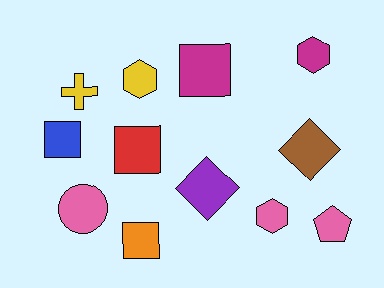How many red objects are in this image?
There is 1 red object.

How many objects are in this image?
There are 12 objects.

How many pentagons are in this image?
There is 1 pentagon.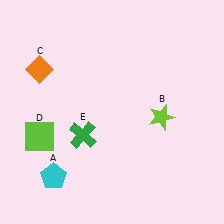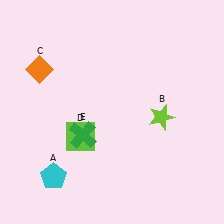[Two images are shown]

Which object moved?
The lime square (D) moved right.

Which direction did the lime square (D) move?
The lime square (D) moved right.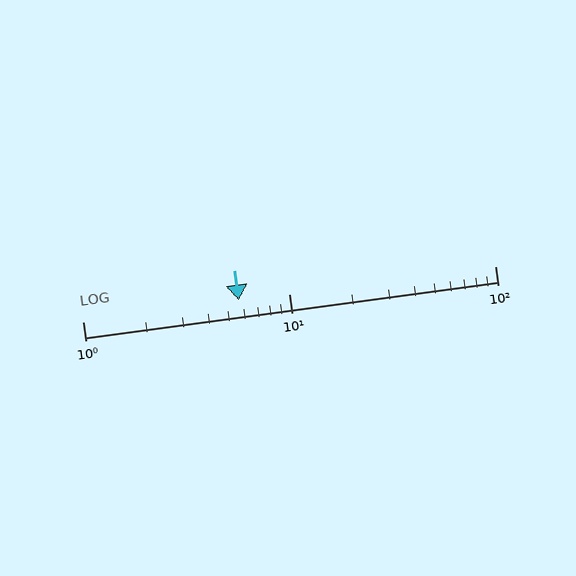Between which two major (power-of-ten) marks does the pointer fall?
The pointer is between 1 and 10.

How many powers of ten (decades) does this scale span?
The scale spans 2 decades, from 1 to 100.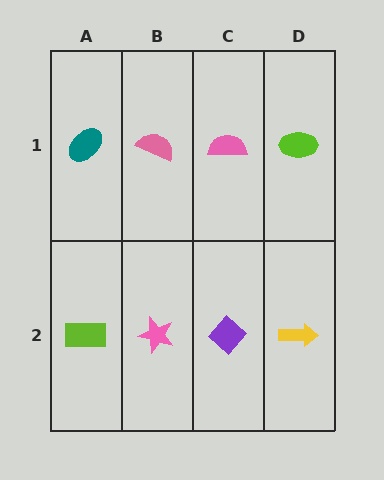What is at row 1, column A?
A teal ellipse.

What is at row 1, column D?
A lime ellipse.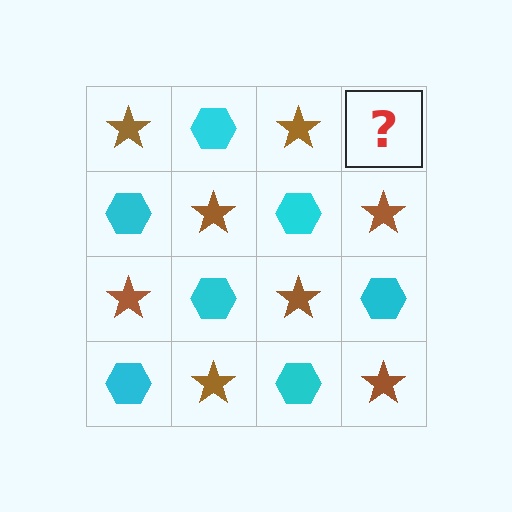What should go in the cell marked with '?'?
The missing cell should contain a cyan hexagon.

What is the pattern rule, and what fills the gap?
The rule is that it alternates brown star and cyan hexagon in a checkerboard pattern. The gap should be filled with a cyan hexagon.